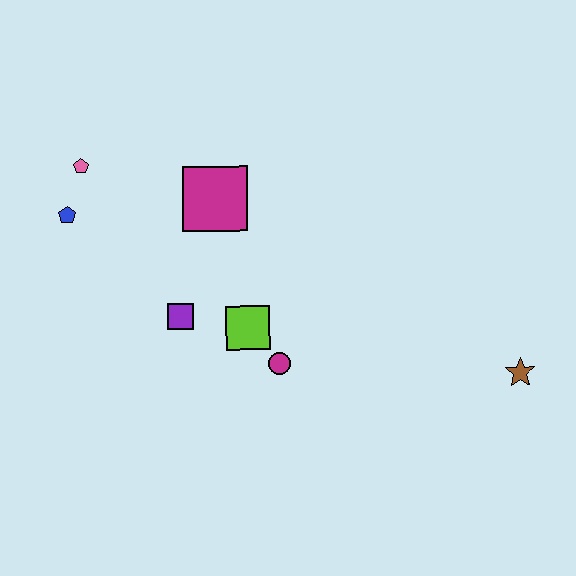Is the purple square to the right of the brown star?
No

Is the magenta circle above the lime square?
No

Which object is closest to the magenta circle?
The lime square is closest to the magenta circle.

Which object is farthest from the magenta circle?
The pink pentagon is farthest from the magenta circle.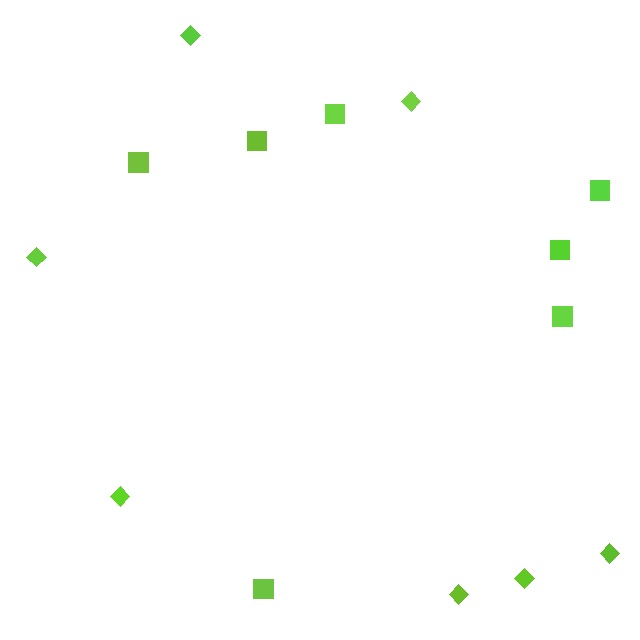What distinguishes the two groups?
There are 2 groups: one group of squares (7) and one group of diamonds (7).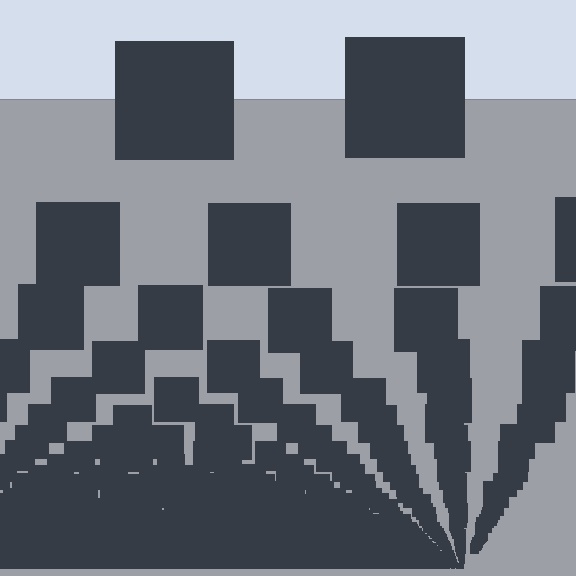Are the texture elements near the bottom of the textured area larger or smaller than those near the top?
Smaller. The gradient is inverted — elements near the bottom are smaller and denser.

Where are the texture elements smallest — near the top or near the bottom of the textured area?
Near the bottom.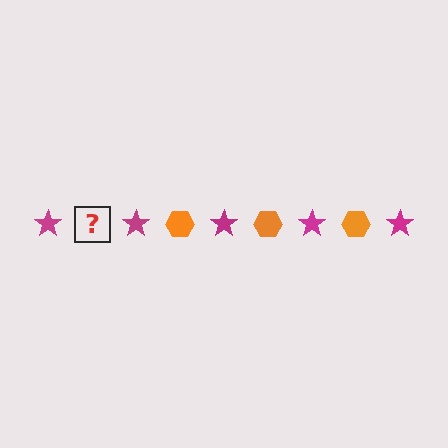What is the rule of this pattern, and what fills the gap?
The rule is that the pattern alternates between magenta star and orange hexagon. The gap should be filled with an orange hexagon.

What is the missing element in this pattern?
The missing element is an orange hexagon.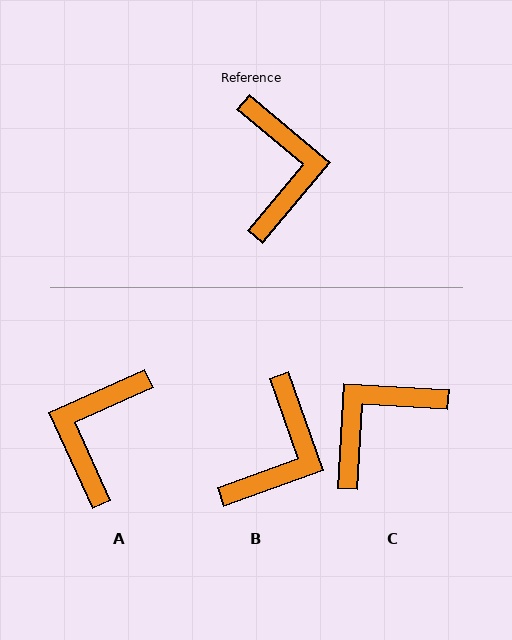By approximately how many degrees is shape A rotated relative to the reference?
Approximately 154 degrees counter-clockwise.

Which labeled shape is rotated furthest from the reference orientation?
A, about 154 degrees away.